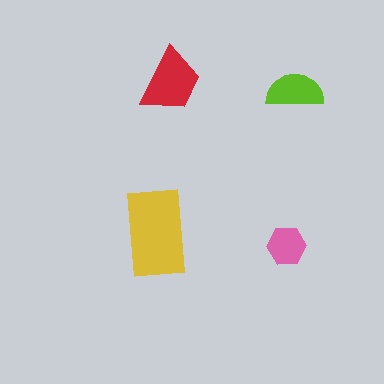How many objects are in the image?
There are 4 objects in the image.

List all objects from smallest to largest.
The pink hexagon, the lime semicircle, the red trapezoid, the yellow rectangle.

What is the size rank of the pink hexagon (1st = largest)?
4th.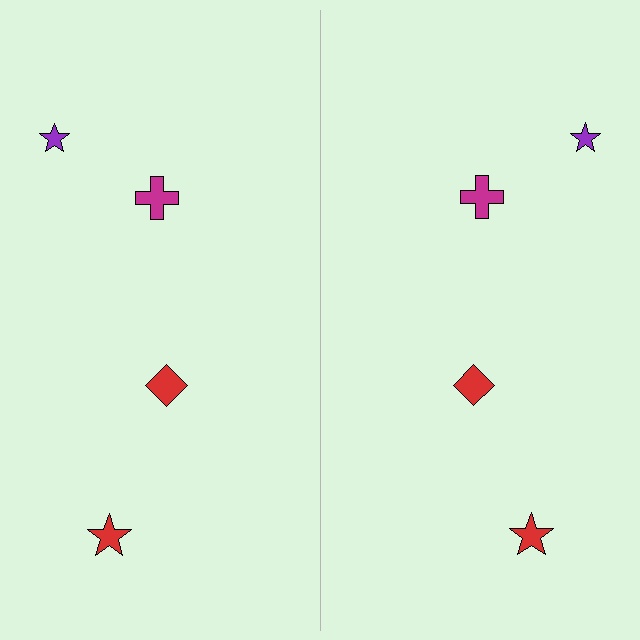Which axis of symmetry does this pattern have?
The pattern has a vertical axis of symmetry running through the center of the image.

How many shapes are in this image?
There are 8 shapes in this image.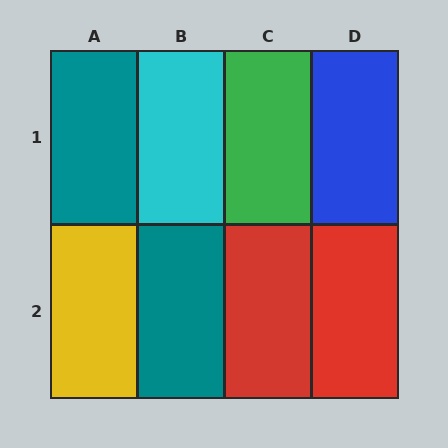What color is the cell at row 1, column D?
Blue.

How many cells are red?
2 cells are red.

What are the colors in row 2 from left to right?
Yellow, teal, red, red.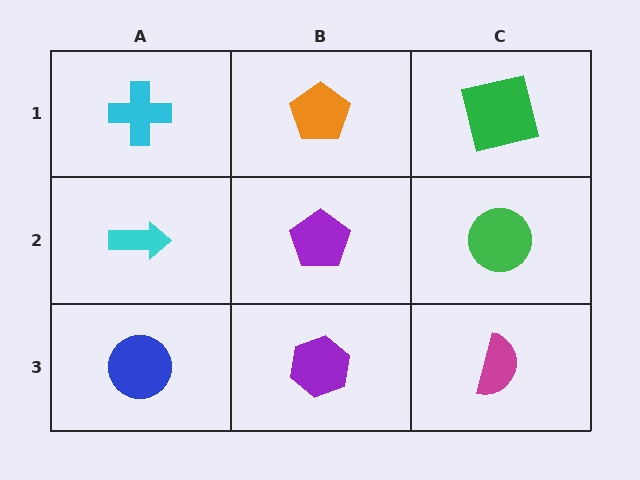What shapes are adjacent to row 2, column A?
A cyan cross (row 1, column A), a blue circle (row 3, column A), a purple pentagon (row 2, column B).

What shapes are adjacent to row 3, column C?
A green circle (row 2, column C), a purple hexagon (row 3, column B).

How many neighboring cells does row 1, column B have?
3.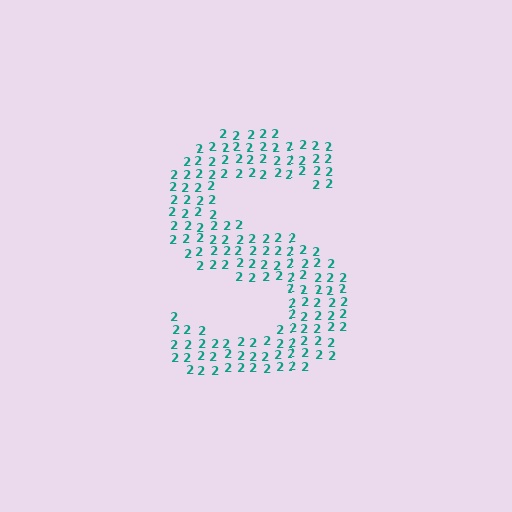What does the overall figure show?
The overall figure shows the letter S.